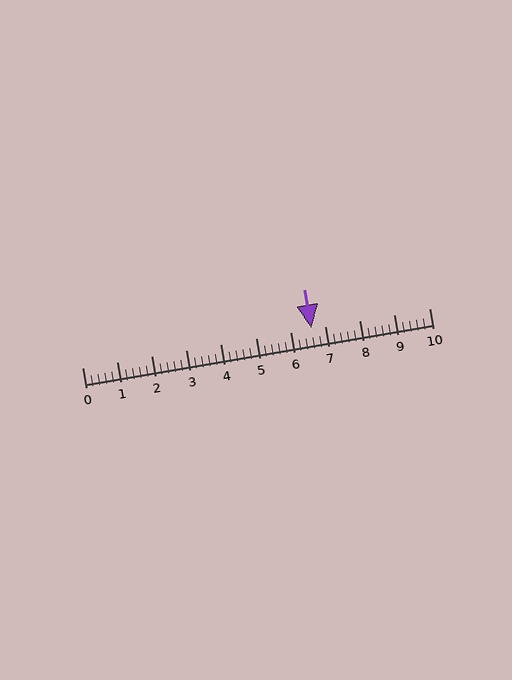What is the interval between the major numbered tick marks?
The major tick marks are spaced 1 units apart.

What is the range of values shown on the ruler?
The ruler shows values from 0 to 10.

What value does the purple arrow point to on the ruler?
The purple arrow points to approximately 6.6.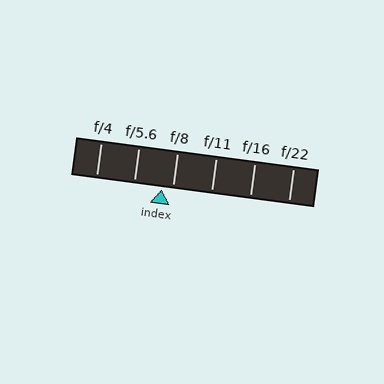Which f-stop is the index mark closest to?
The index mark is closest to f/8.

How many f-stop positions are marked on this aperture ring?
There are 6 f-stop positions marked.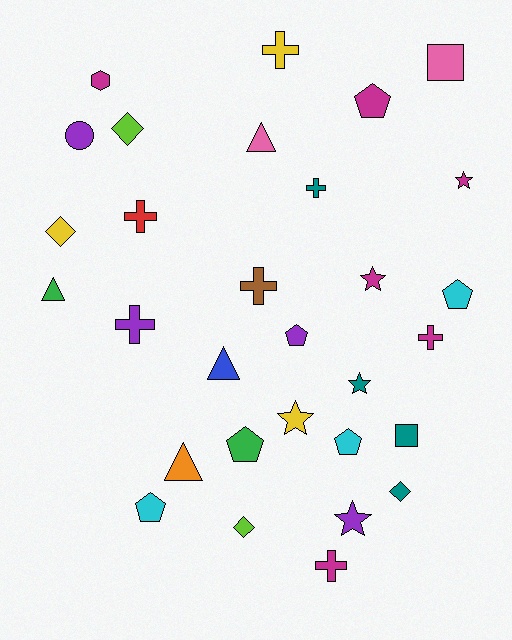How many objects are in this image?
There are 30 objects.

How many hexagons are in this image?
There is 1 hexagon.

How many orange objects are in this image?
There is 1 orange object.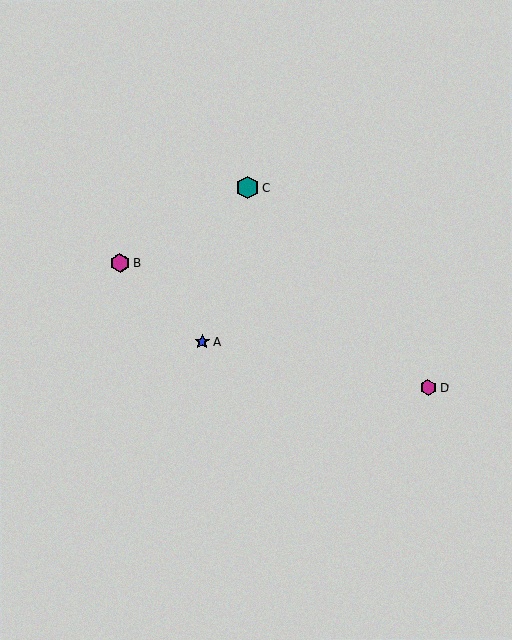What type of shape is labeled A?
Shape A is a blue star.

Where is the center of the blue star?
The center of the blue star is at (202, 342).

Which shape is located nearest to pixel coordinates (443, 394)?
The magenta hexagon (labeled D) at (428, 387) is nearest to that location.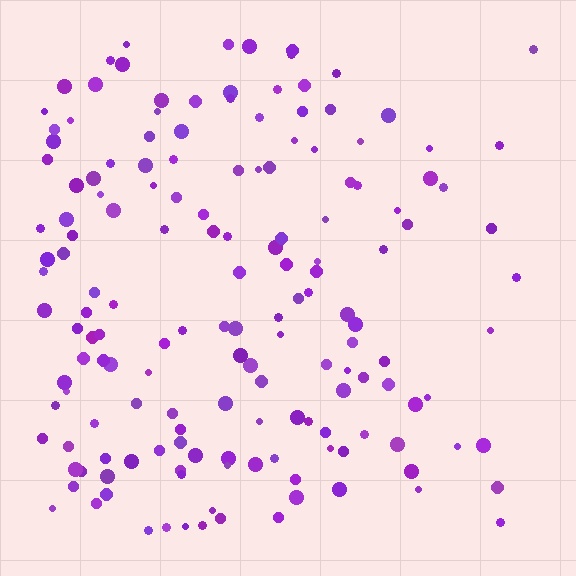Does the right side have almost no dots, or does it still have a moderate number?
Still a moderate number, just noticeably fewer than the left.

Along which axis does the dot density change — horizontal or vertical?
Horizontal.